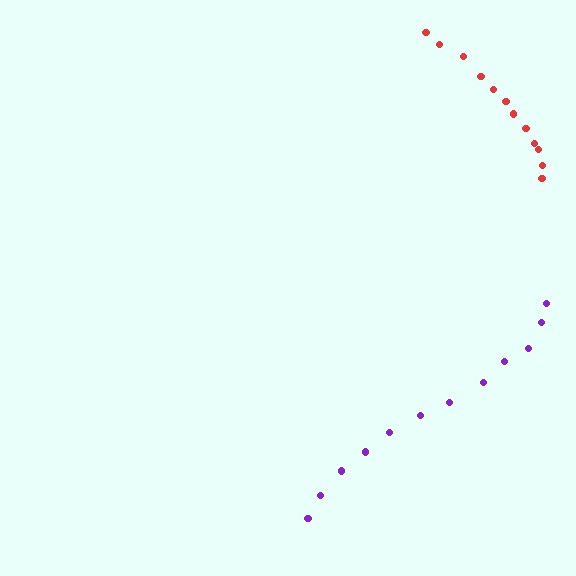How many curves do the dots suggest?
There are 2 distinct paths.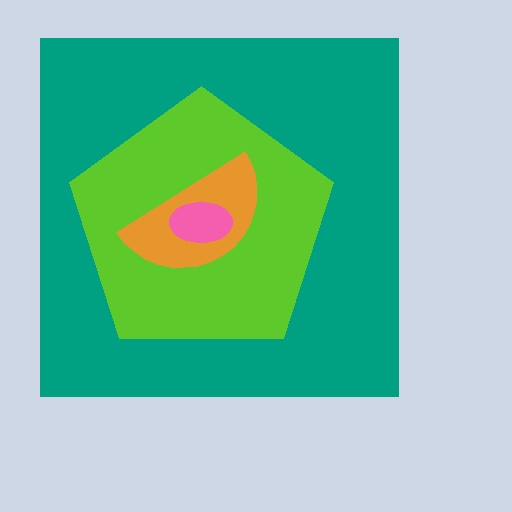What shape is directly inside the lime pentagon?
The orange semicircle.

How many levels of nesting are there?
4.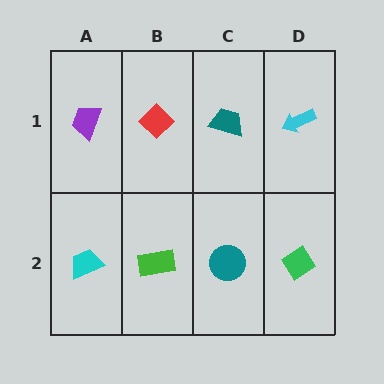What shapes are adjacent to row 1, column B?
A green rectangle (row 2, column B), a purple trapezoid (row 1, column A), a teal trapezoid (row 1, column C).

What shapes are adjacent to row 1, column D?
A green diamond (row 2, column D), a teal trapezoid (row 1, column C).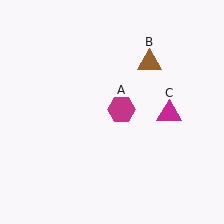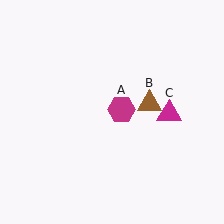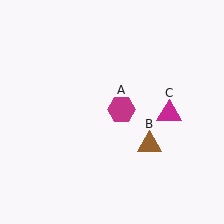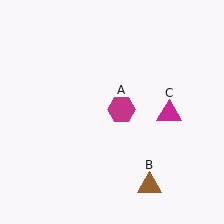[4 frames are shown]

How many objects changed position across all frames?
1 object changed position: brown triangle (object B).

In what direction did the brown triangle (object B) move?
The brown triangle (object B) moved down.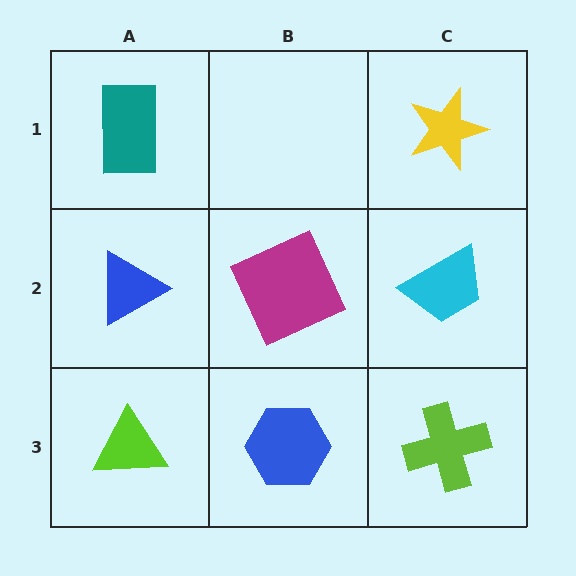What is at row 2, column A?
A blue triangle.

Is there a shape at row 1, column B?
No, that cell is empty.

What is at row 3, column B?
A blue hexagon.